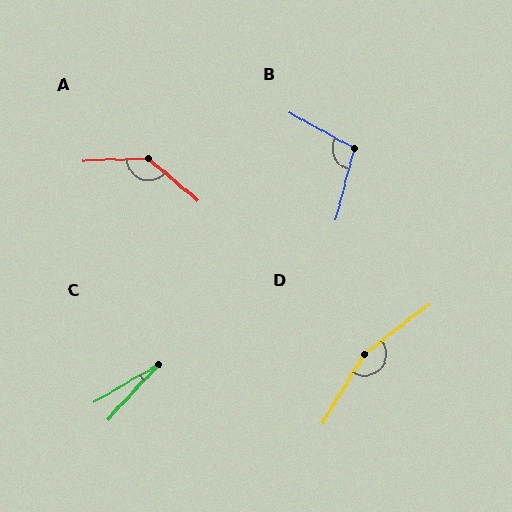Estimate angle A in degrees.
Approximately 138 degrees.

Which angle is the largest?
D, at approximately 159 degrees.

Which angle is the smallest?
C, at approximately 18 degrees.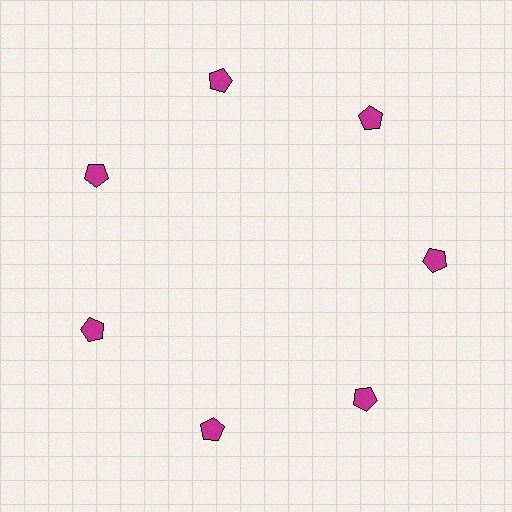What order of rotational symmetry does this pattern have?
This pattern has 7-fold rotational symmetry.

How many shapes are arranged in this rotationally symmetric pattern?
There are 7 shapes, arranged in 7 groups of 1.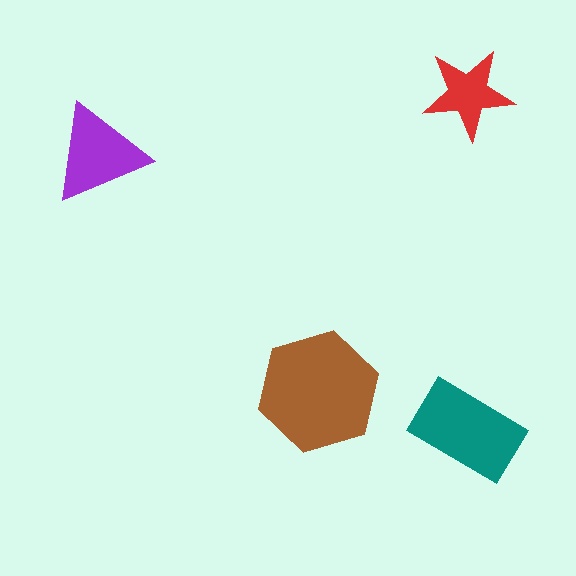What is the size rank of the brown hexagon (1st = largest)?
1st.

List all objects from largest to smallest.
The brown hexagon, the teal rectangle, the purple triangle, the red star.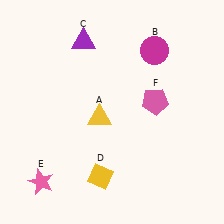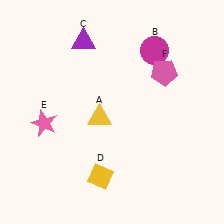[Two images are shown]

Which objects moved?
The objects that moved are: the pink star (E), the pink pentagon (F).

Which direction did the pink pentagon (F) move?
The pink pentagon (F) moved up.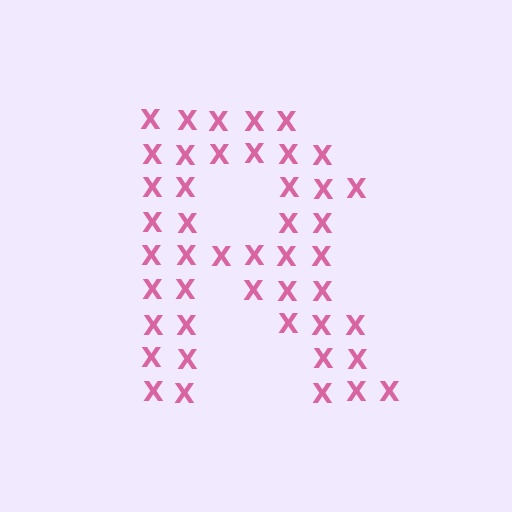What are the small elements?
The small elements are letter X's.